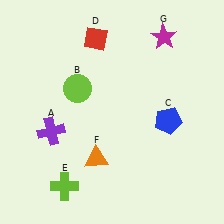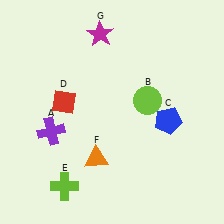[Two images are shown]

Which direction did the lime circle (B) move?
The lime circle (B) moved right.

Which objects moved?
The objects that moved are: the lime circle (B), the red diamond (D), the magenta star (G).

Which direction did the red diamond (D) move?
The red diamond (D) moved down.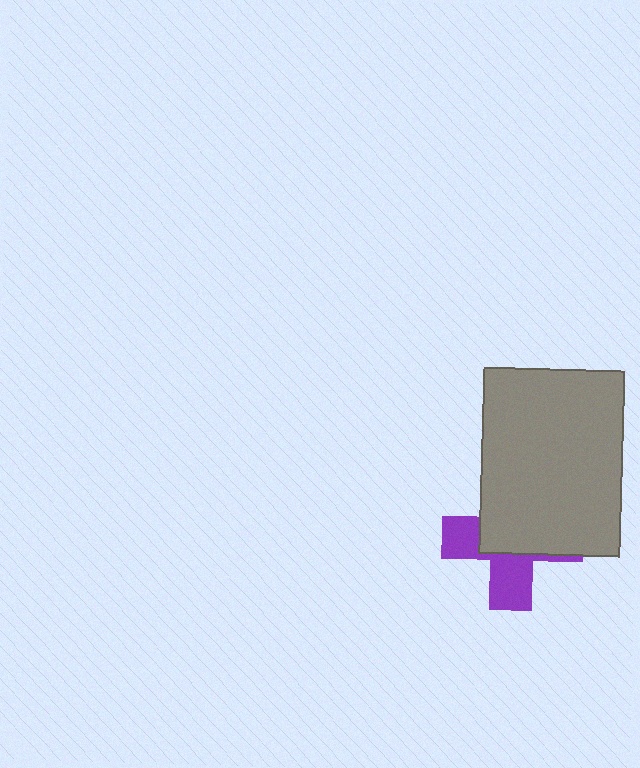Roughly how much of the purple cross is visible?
A small part of it is visible (roughly 42%).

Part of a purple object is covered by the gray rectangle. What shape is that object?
It is a cross.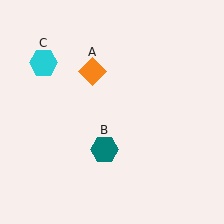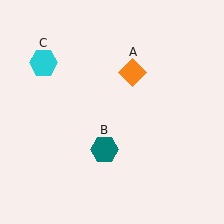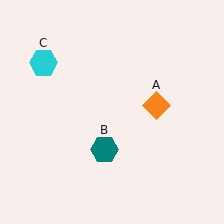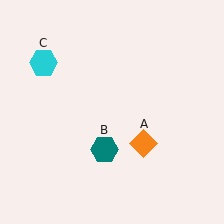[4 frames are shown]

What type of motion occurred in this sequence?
The orange diamond (object A) rotated clockwise around the center of the scene.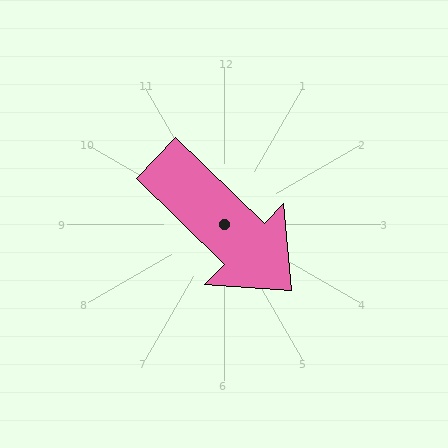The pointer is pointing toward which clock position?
Roughly 4 o'clock.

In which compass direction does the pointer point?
Southeast.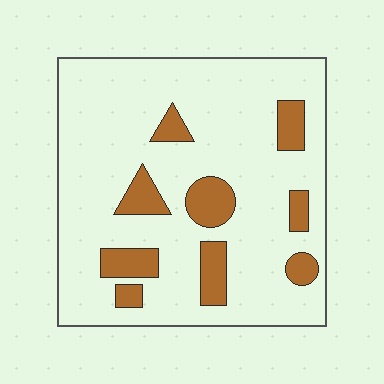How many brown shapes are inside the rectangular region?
9.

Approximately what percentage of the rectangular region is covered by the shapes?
Approximately 15%.